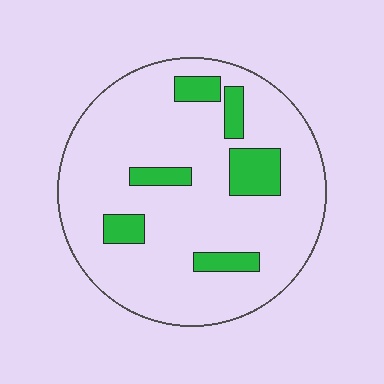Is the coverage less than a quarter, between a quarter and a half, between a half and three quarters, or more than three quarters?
Less than a quarter.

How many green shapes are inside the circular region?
6.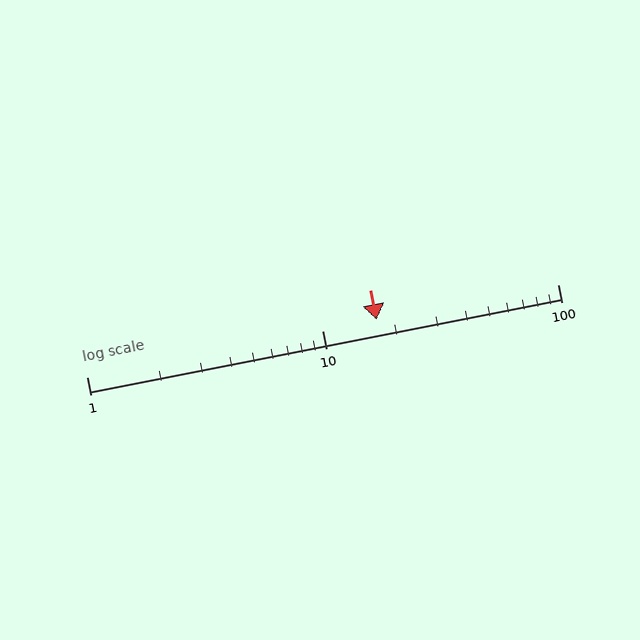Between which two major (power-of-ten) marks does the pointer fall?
The pointer is between 10 and 100.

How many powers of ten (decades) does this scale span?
The scale spans 2 decades, from 1 to 100.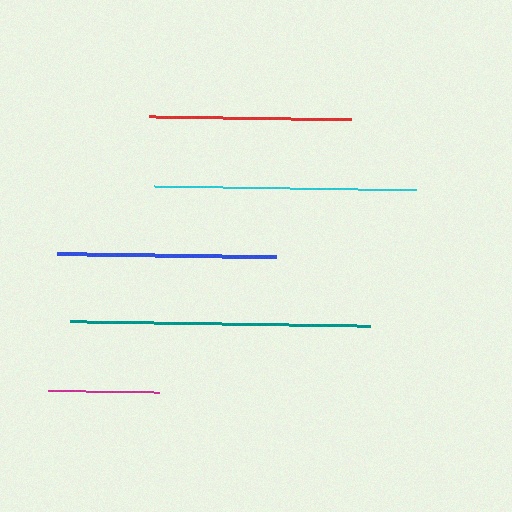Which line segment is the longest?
The teal line is the longest at approximately 300 pixels.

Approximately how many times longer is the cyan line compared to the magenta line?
The cyan line is approximately 2.4 times the length of the magenta line.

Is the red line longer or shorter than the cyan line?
The cyan line is longer than the red line.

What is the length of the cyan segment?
The cyan segment is approximately 262 pixels long.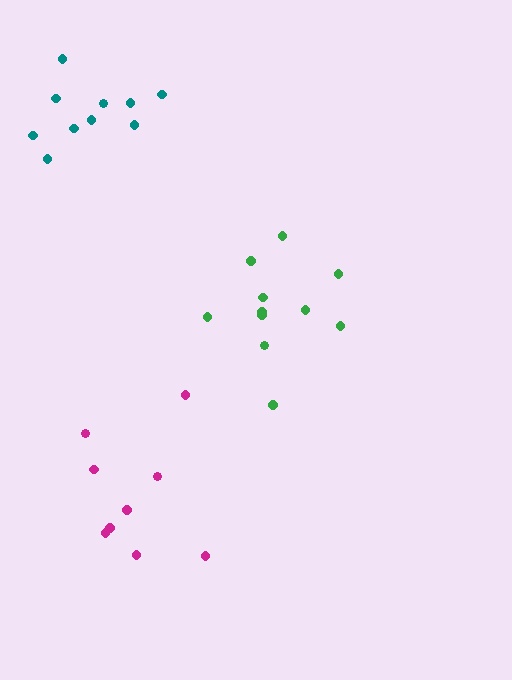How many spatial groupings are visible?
There are 3 spatial groupings.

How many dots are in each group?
Group 1: 11 dots, Group 2: 9 dots, Group 3: 10 dots (30 total).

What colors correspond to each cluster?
The clusters are colored: green, magenta, teal.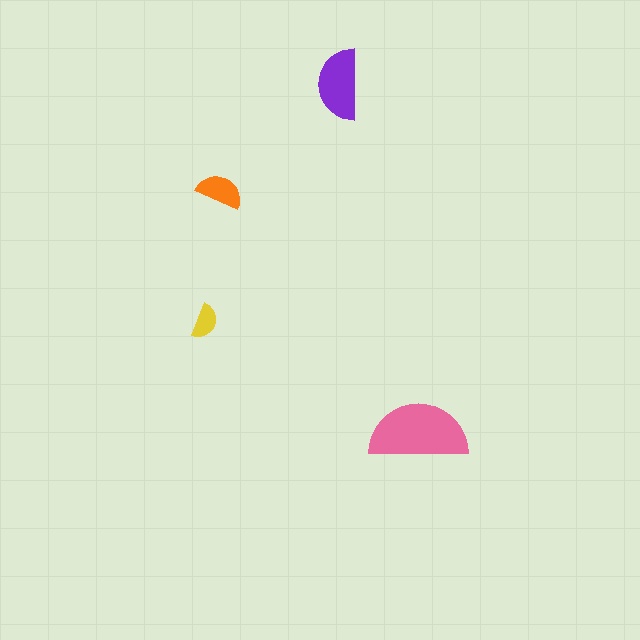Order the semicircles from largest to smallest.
the pink one, the purple one, the orange one, the yellow one.